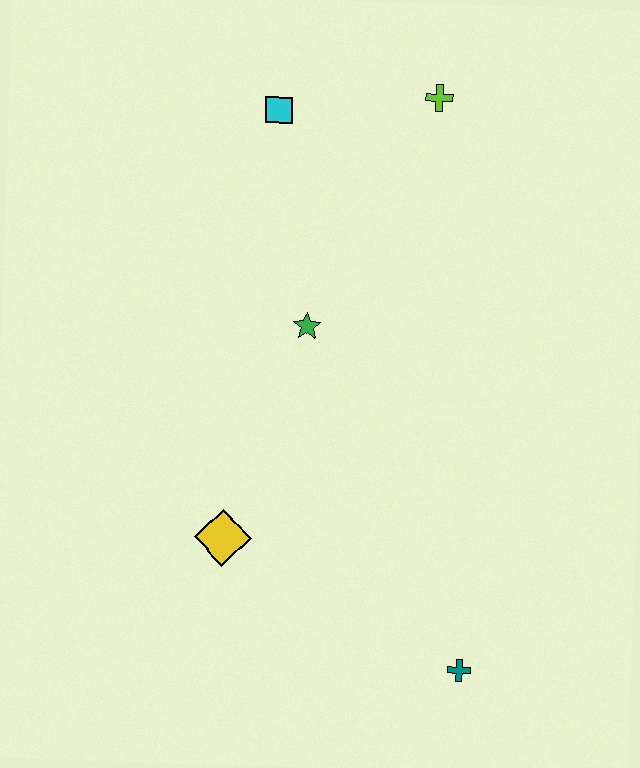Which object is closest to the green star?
The cyan square is closest to the green star.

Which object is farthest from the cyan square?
The teal cross is farthest from the cyan square.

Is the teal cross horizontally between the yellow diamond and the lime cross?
No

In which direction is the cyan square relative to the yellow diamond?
The cyan square is above the yellow diamond.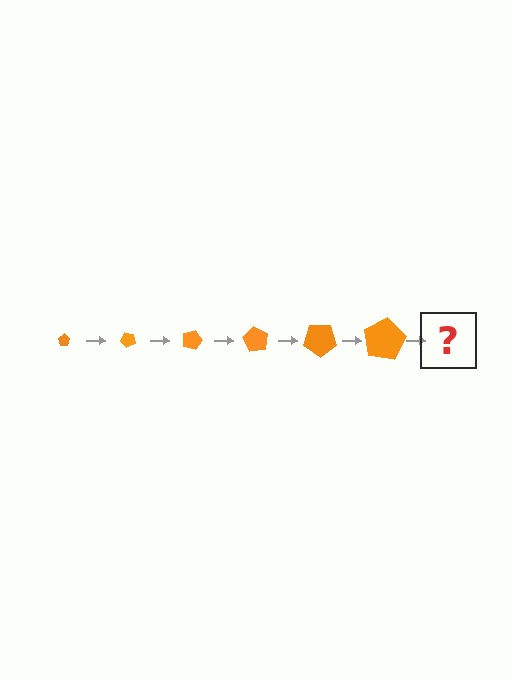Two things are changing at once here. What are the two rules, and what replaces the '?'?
The two rules are that the pentagon grows larger each step and it rotates 45 degrees each step. The '?' should be a pentagon, larger than the previous one and rotated 270 degrees from the start.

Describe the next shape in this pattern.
It should be a pentagon, larger than the previous one and rotated 270 degrees from the start.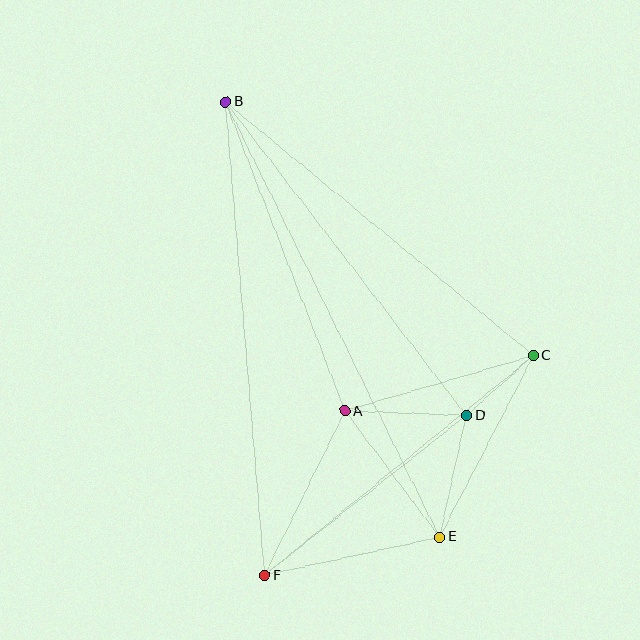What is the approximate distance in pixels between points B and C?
The distance between B and C is approximately 399 pixels.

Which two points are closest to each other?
Points C and D are closest to each other.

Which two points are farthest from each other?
Points B and E are farthest from each other.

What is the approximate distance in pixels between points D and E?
The distance between D and E is approximately 125 pixels.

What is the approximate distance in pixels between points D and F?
The distance between D and F is approximately 257 pixels.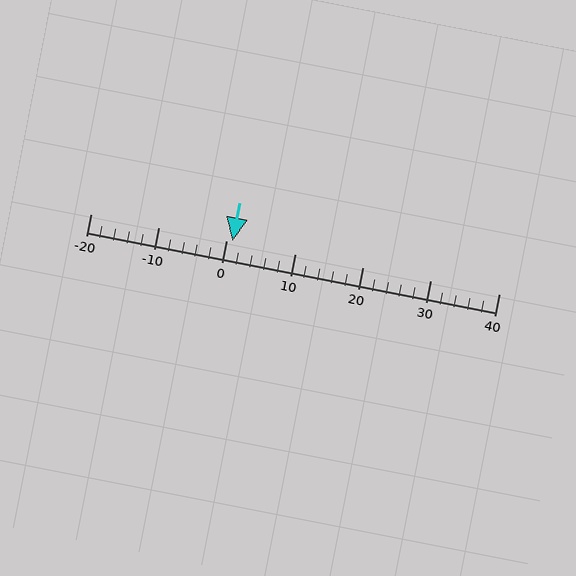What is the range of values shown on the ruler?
The ruler shows values from -20 to 40.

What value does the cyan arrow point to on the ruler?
The cyan arrow points to approximately 1.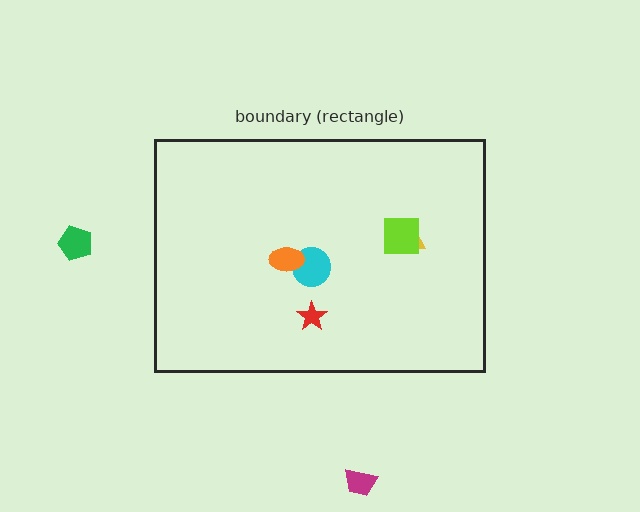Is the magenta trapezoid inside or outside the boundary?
Outside.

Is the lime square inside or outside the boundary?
Inside.